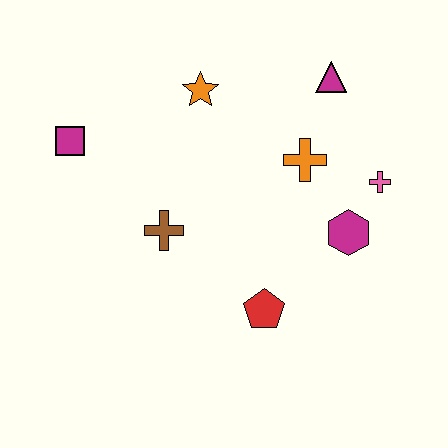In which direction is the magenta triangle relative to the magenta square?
The magenta triangle is to the right of the magenta square.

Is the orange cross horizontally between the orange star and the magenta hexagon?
Yes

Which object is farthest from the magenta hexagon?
The magenta square is farthest from the magenta hexagon.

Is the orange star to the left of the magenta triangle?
Yes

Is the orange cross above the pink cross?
Yes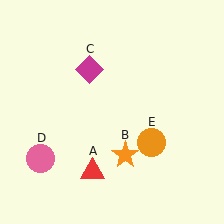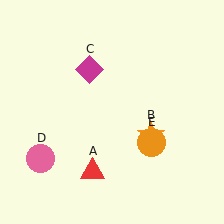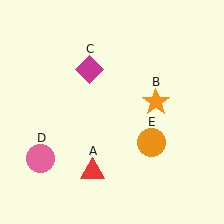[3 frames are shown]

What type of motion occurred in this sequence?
The orange star (object B) rotated counterclockwise around the center of the scene.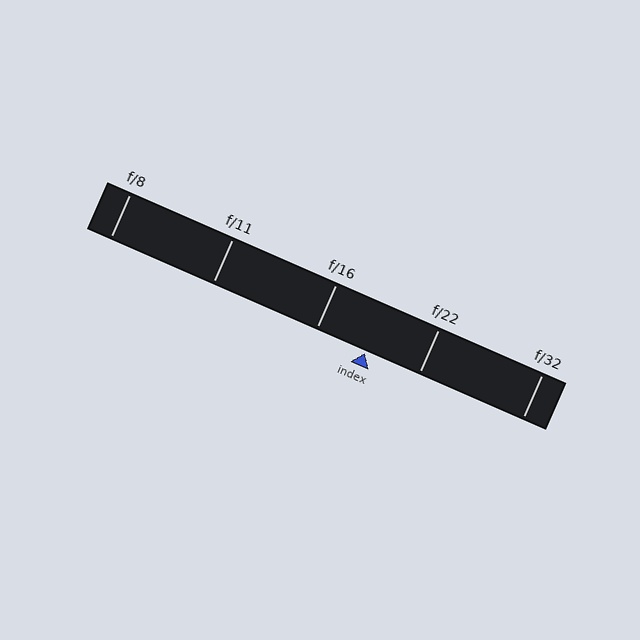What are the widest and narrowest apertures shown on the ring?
The widest aperture shown is f/8 and the narrowest is f/32.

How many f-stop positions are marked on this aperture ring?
There are 5 f-stop positions marked.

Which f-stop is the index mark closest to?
The index mark is closest to f/16.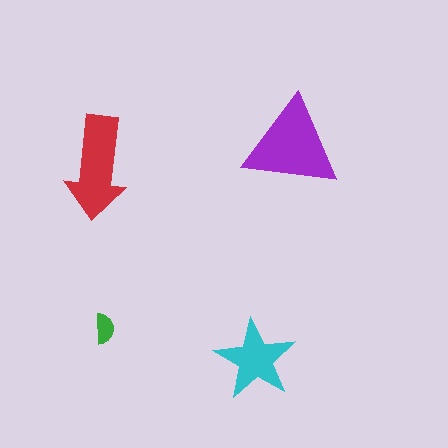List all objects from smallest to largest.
The green semicircle, the cyan star, the red arrow, the purple triangle.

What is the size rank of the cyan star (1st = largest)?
3rd.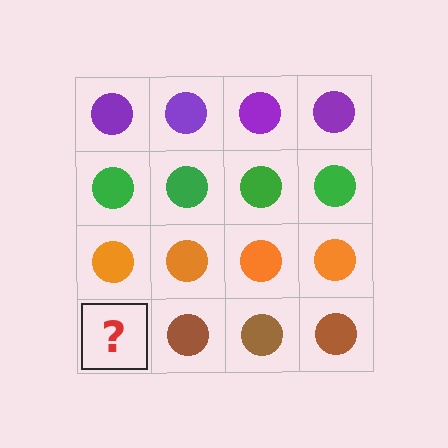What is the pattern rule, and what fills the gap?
The rule is that each row has a consistent color. The gap should be filled with a brown circle.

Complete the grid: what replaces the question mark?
The question mark should be replaced with a brown circle.